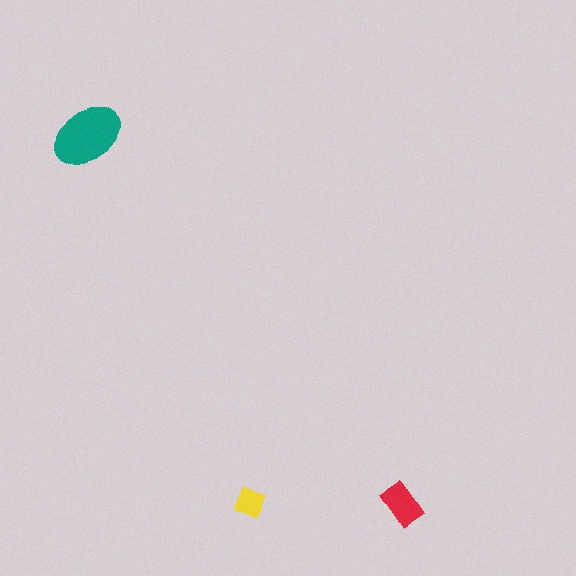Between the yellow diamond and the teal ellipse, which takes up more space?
The teal ellipse.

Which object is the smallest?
The yellow diamond.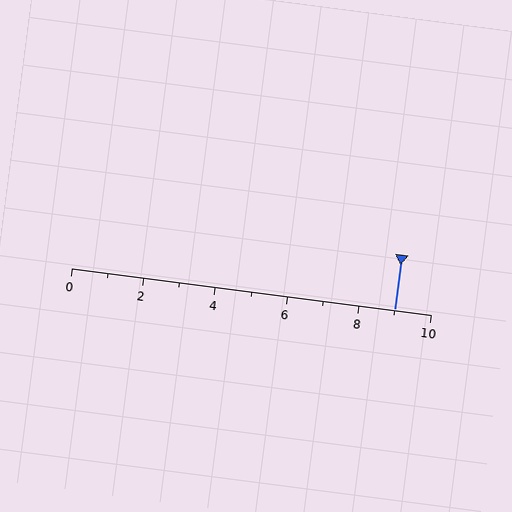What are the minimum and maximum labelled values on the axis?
The axis runs from 0 to 10.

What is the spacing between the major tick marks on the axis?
The major ticks are spaced 2 apart.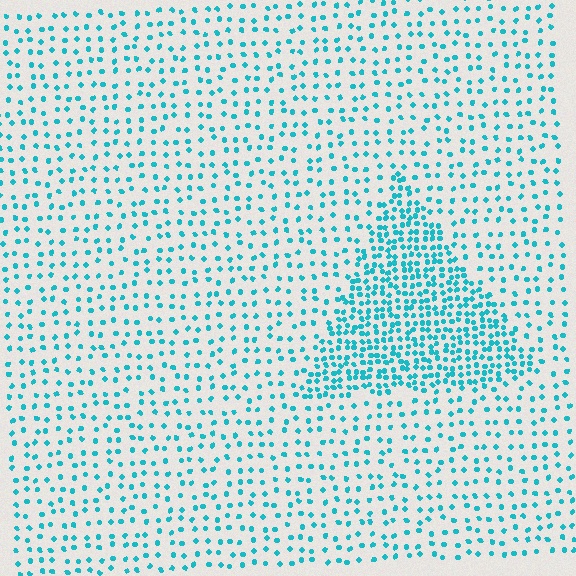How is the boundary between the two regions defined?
The boundary is defined by a change in element density (approximately 2.4x ratio). All elements are the same color, size, and shape.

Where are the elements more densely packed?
The elements are more densely packed inside the triangle boundary.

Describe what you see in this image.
The image contains small cyan elements arranged at two different densities. A triangle-shaped region is visible where the elements are more densely packed than the surrounding area.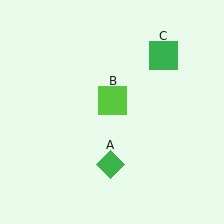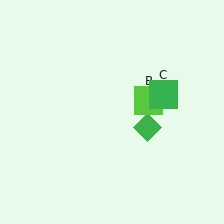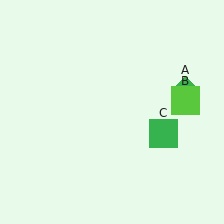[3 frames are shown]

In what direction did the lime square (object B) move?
The lime square (object B) moved right.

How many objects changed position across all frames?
3 objects changed position: green diamond (object A), lime square (object B), green square (object C).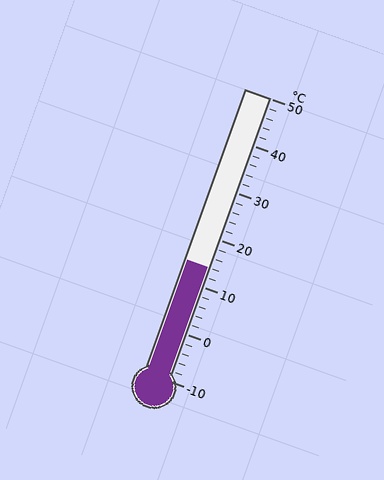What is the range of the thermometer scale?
The thermometer scale ranges from -10°C to 50°C.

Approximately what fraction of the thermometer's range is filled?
The thermometer is filled to approximately 40% of its range.